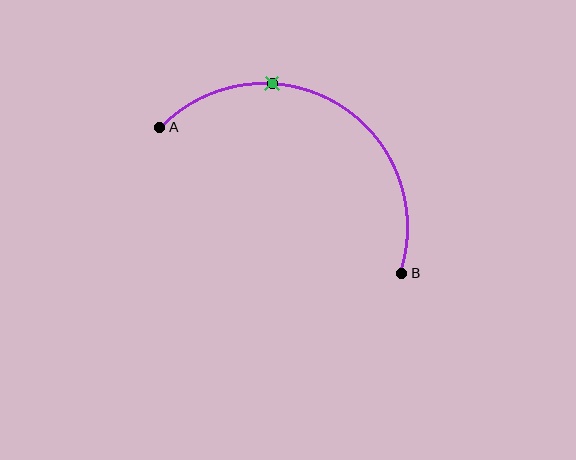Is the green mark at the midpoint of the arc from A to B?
No. The green mark lies on the arc but is closer to endpoint A. The arc midpoint would be at the point on the curve equidistant along the arc from both A and B.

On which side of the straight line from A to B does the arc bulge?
The arc bulges above the straight line connecting A and B.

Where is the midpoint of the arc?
The arc midpoint is the point on the curve farthest from the straight line joining A and B. It sits above that line.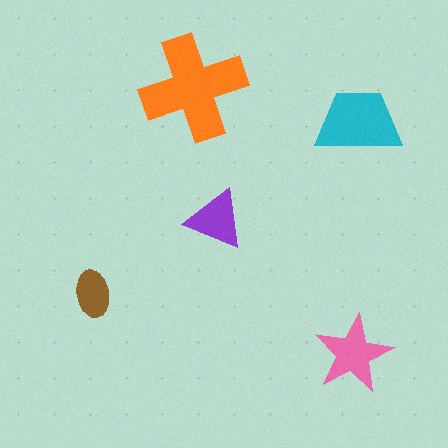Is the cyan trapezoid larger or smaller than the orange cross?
Smaller.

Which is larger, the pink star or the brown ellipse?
The pink star.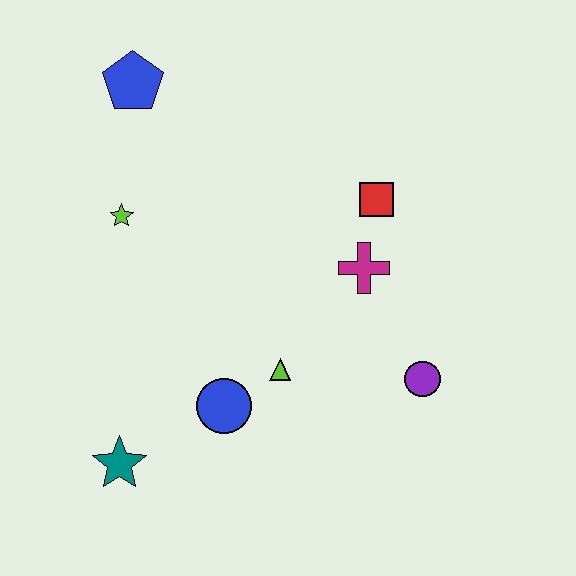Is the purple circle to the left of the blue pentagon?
No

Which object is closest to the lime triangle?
The blue circle is closest to the lime triangle.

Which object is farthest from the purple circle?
The blue pentagon is farthest from the purple circle.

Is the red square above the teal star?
Yes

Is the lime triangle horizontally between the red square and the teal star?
Yes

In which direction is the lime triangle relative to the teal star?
The lime triangle is to the right of the teal star.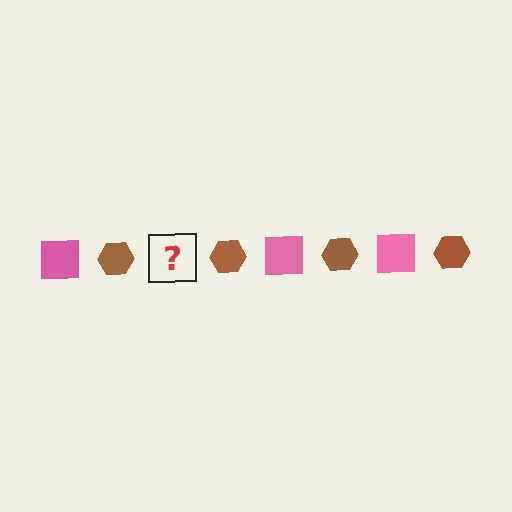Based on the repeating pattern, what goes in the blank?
The blank should be a pink square.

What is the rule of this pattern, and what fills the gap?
The rule is that the pattern alternates between pink square and brown hexagon. The gap should be filled with a pink square.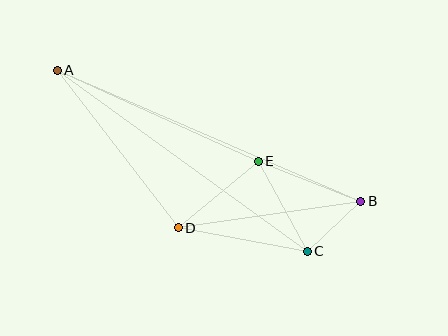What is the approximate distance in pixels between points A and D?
The distance between A and D is approximately 199 pixels.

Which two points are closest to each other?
Points B and C are closest to each other.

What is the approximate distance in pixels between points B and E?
The distance between B and E is approximately 110 pixels.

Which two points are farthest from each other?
Points A and B are farthest from each other.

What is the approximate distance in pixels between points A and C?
The distance between A and C is approximately 309 pixels.